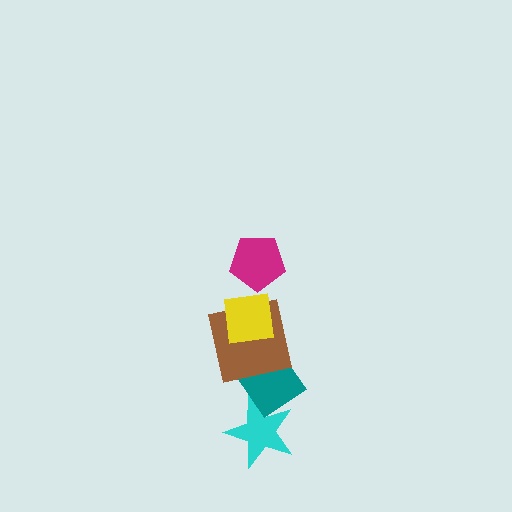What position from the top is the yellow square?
The yellow square is 2nd from the top.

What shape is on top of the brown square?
The yellow square is on top of the brown square.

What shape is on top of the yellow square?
The magenta pentagon is on top of the yellow square.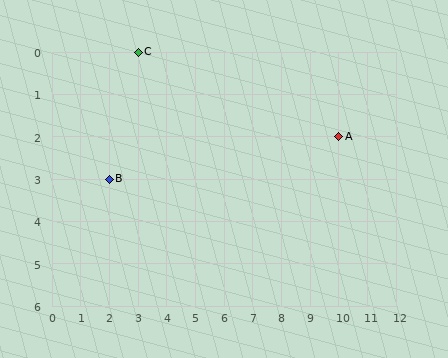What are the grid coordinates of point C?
Point C is at grid coordinates (3, 0).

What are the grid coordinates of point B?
Point B is at grid coordinates (2, 3).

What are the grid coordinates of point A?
Point A is at grid coordinates (10, 2).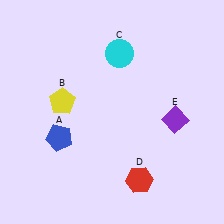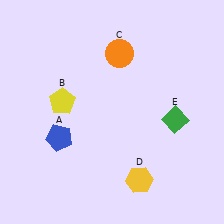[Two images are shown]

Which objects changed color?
C changed from cyan to orange. D changed from red to yellow. E changed from purple to green.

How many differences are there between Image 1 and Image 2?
There are 3 differences between the two images.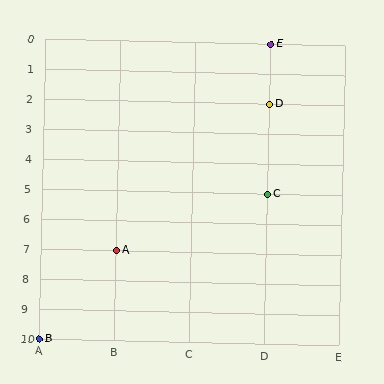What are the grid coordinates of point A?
Point A is at grid coordinates (B, 7).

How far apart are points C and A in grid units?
Points C and A are 2 columns and 2 rows apart (about 2.8 grid units diagonally).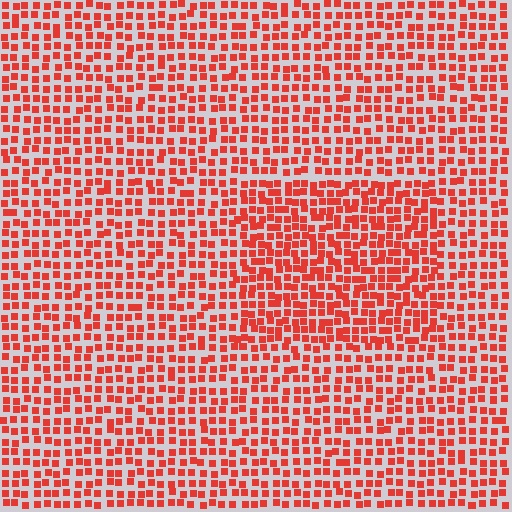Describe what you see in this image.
The image contains small red elements arranged at two different densities. A rectangle-shaped region is visible where the elements are more densely packed than the surrounding area.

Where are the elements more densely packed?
The elements are more densely packed inside the rectangle boundary.